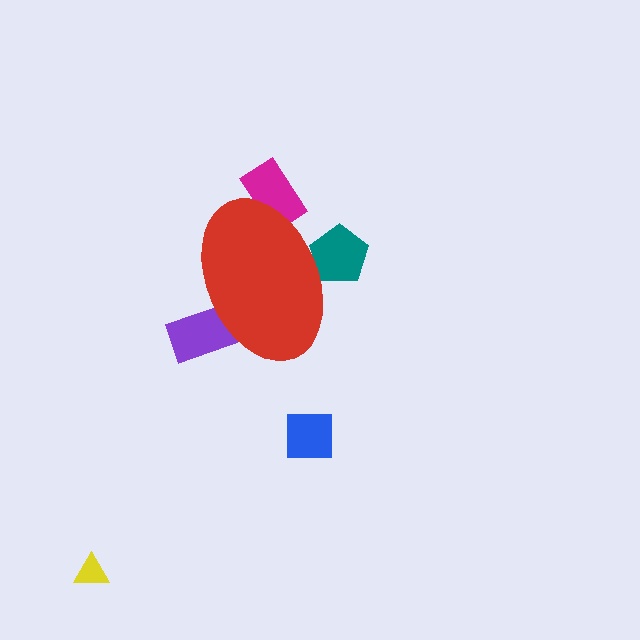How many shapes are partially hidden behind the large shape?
3 shapes are partially hidden.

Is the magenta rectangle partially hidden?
Yes, the magenta rectangle is partially hidden behind the red ellipse.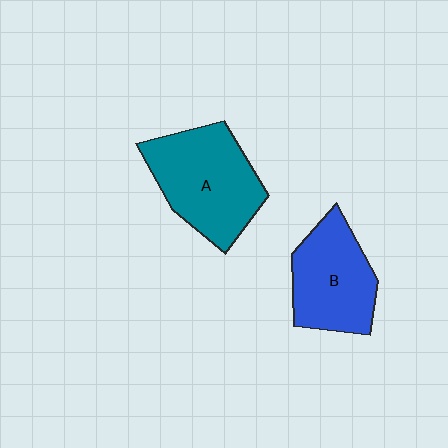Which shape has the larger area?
Shape A (teal).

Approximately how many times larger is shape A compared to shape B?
Approximately 1.2 times.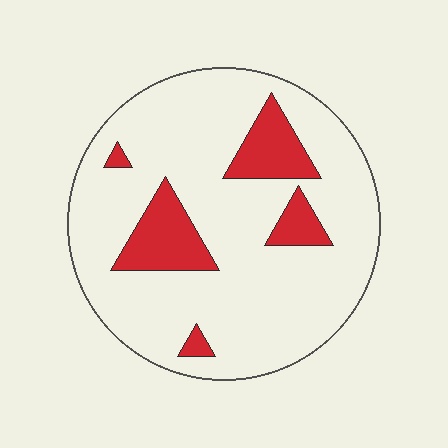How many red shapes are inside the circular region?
5.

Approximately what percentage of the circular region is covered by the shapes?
Approximately 15%.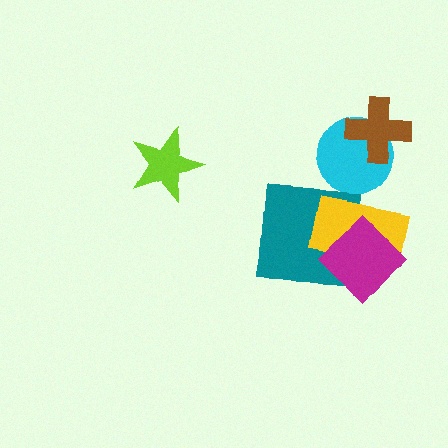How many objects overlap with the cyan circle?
1 object overlaps with the cyan circle.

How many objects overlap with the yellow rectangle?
2 objects overlap with the yellow rectangle.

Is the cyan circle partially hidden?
Yes, it is partially covered by another shape.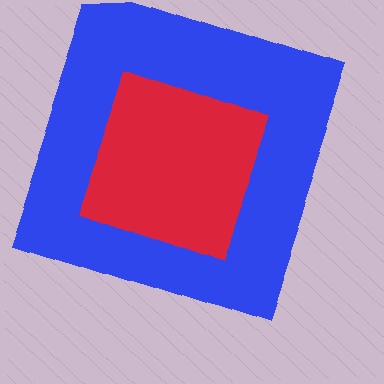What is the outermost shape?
The blue square.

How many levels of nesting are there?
2.